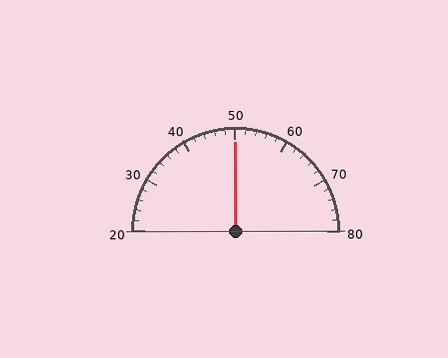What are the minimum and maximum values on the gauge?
The gauge ranges from 20 to 80.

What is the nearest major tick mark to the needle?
The nearest major tick mark is 50.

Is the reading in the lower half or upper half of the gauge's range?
The reading is in the upper half of the range (20 to 80).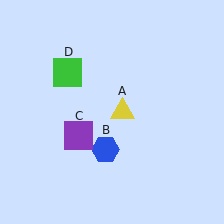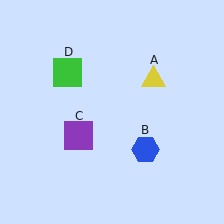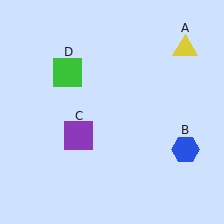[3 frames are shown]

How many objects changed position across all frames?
2 objects changed position: yellow triangle (object A), blue hexagon (object B).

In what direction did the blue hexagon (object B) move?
The blue hexagon (object B) moved right.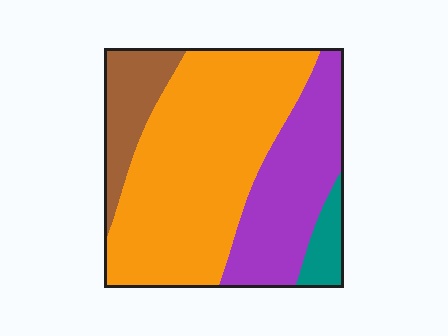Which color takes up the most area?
Orange, at roughly 55%.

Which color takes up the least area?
Teal, at roughly 5%.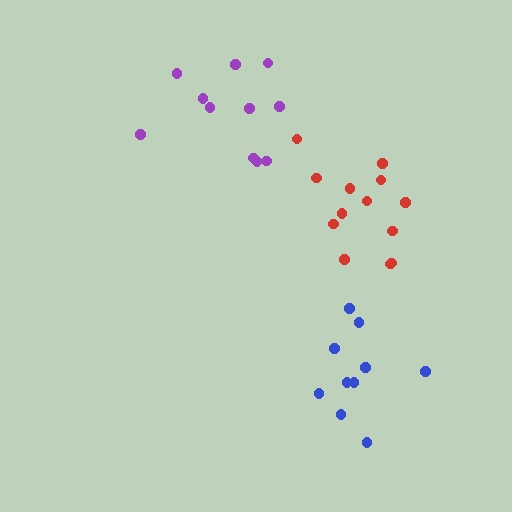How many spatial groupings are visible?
There are 3 spatial groupings.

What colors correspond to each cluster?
The clusters are colored: red, purple, blue.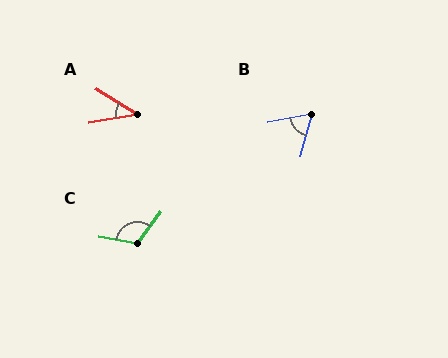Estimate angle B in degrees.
Approximately 65 degrees.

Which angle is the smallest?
A, at approximately 42 degrees.